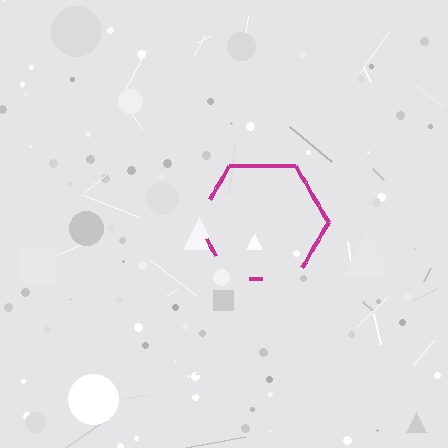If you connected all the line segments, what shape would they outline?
They would outline a hexagon.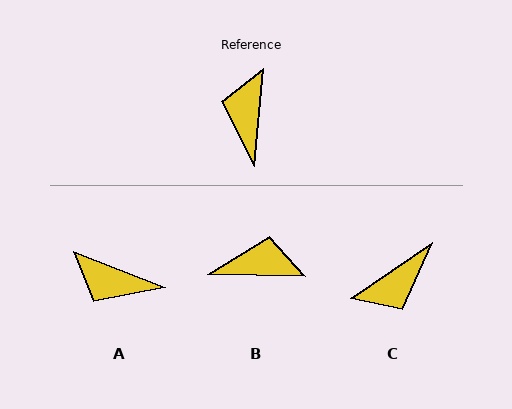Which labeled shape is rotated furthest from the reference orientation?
C, about 129 degrees away.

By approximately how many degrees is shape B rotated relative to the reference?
Approximately 86 degrees clockwise.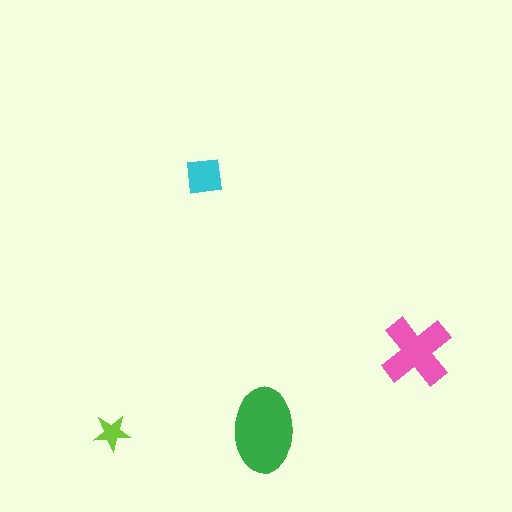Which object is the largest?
The green ellipse.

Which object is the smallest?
The lime star.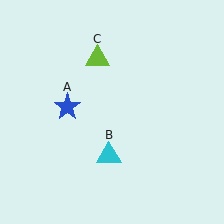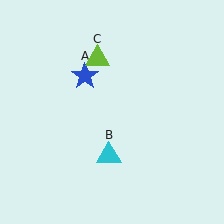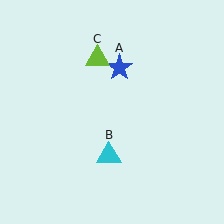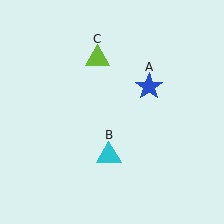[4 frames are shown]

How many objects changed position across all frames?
1 object changed position: blue star (object A).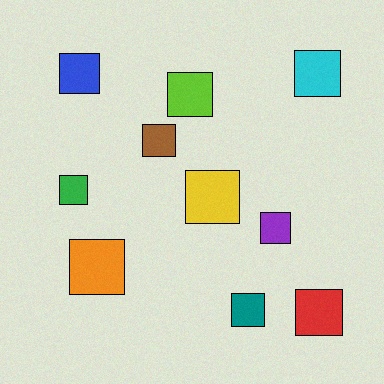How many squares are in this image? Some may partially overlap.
There are 10 squares.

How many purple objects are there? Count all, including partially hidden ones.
There is 1 purple object.